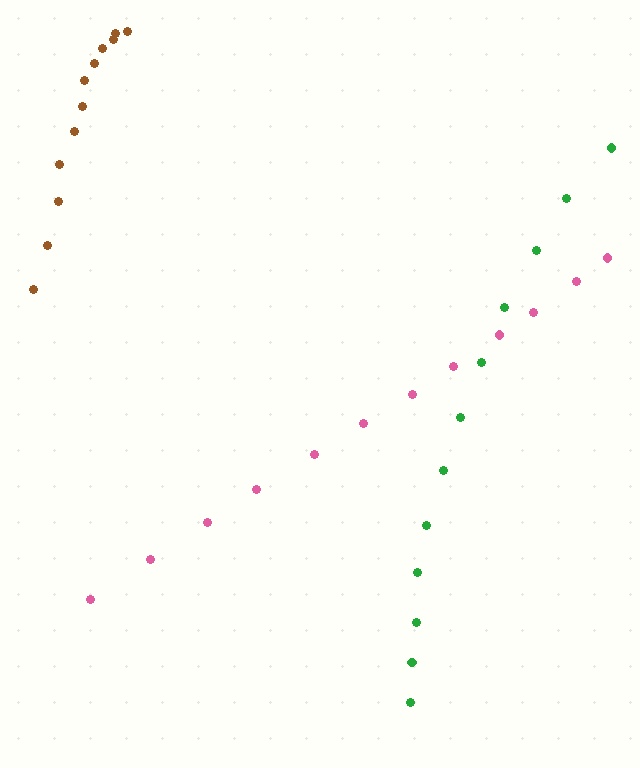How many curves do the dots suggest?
There are 3 distinct paths.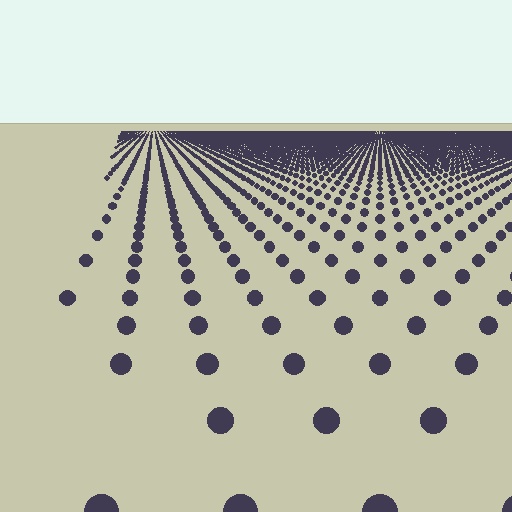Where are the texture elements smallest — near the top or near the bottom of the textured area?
Near the top.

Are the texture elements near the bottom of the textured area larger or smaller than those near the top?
Larger. Near the bottom, elements are closer to the viewer and appear at a bigger on-screen size.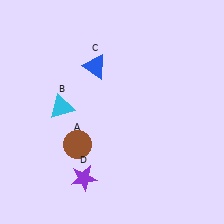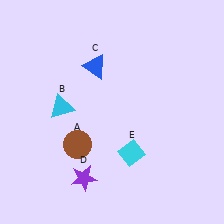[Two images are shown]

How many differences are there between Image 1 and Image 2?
There is 1 difference between the two images.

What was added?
A cyan diamond (E) was added in Image 2.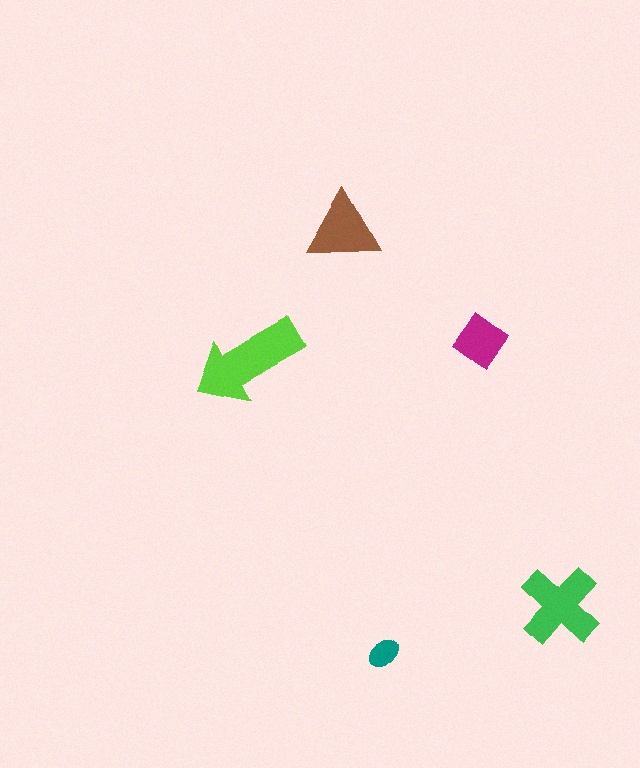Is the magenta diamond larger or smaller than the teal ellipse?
Larger.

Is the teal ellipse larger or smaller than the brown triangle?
Smaller.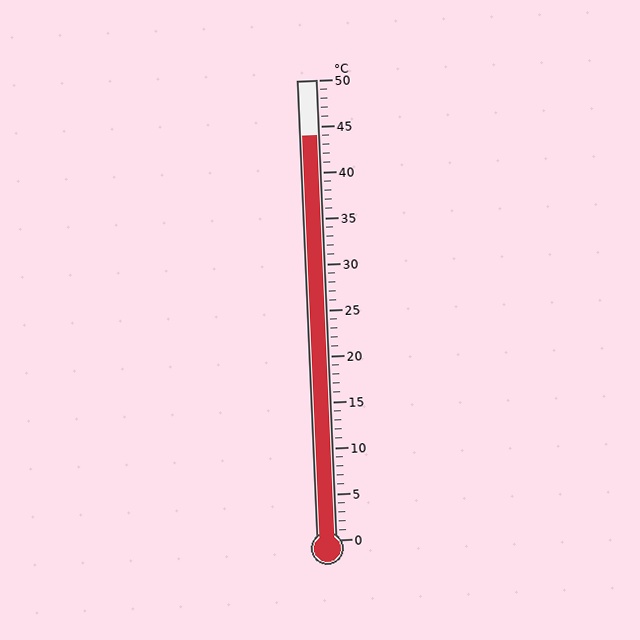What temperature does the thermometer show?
The thermometer shows approximately 44°C.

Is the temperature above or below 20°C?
The temperature is above 20°C.